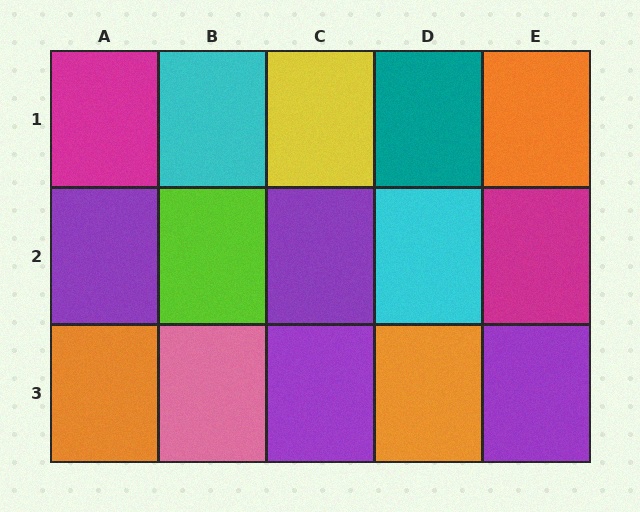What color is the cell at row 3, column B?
Pink.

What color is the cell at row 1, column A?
Magenta.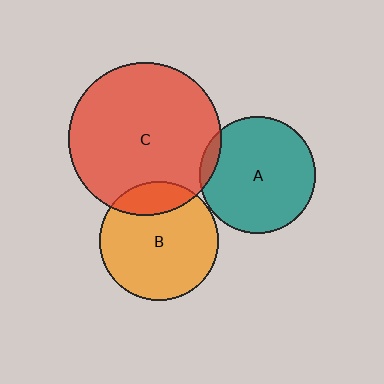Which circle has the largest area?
Circle C (red).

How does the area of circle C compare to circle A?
Approximately 1.7 times.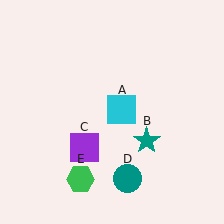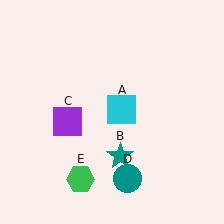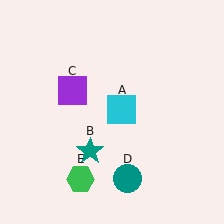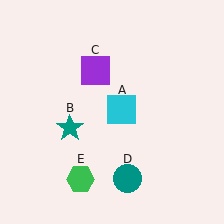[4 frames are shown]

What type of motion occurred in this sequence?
The teal star (object B), purple square (object C) rotated clockwise around the center of the scene.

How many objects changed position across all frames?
2 objects changed position: teal star (object B), purple square (object C).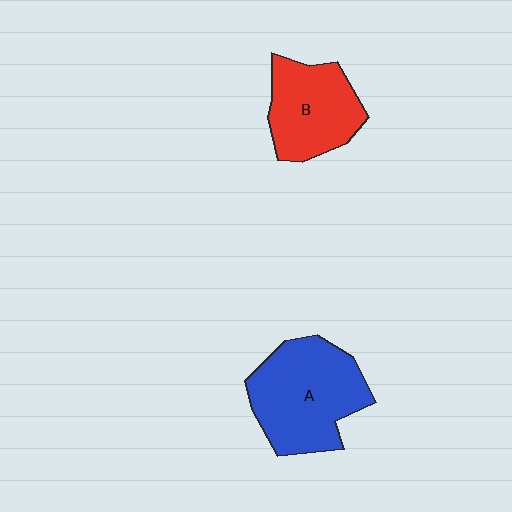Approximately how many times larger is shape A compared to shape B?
Approximately 1.4 times.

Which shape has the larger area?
Shape A (blue).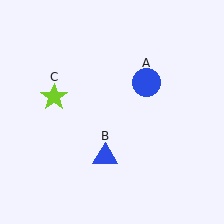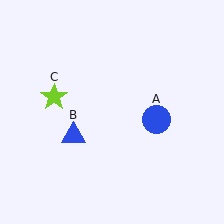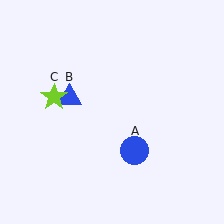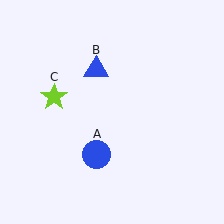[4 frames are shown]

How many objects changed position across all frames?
2 objects changed position: blue circle (object A), blue triangle (object B).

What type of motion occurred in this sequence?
The blue circle (object A), blue triangle (object B) rotated clockwise around the center of the scene.